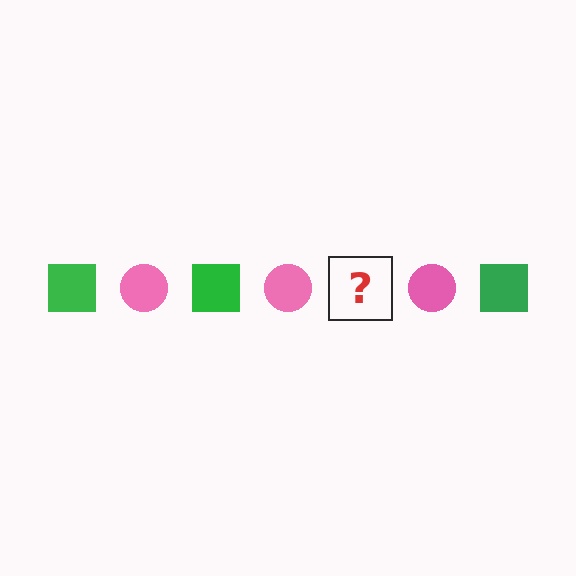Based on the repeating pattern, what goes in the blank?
The blank should be a green square.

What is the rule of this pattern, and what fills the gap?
The rule is that the pattern alternates between green square and pink circle. The gap should be filled with a green square.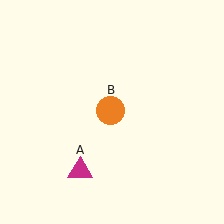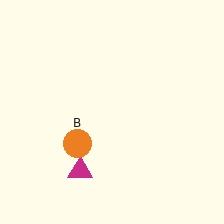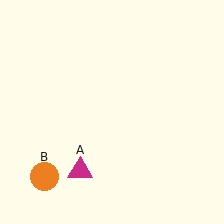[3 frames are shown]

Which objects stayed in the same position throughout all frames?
Magenta triangle (object A) remained stationary.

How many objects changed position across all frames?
1 object changed position: orange circle (object B).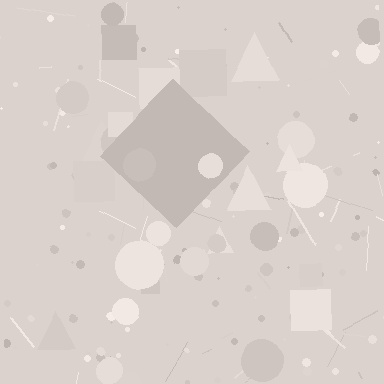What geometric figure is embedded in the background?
A diamond is embedded in the background.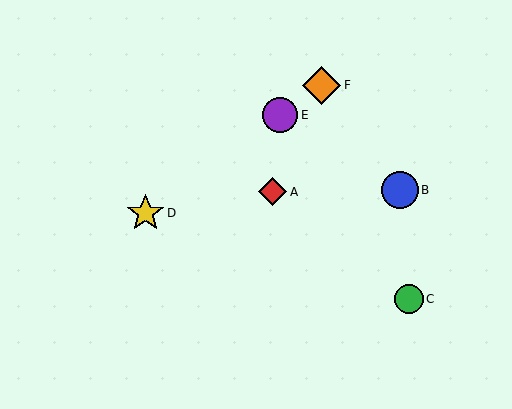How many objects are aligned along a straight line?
3 objects (D, E, F) are aligned along a straight line.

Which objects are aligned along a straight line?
Objects D, E, F are aligned along a straight line.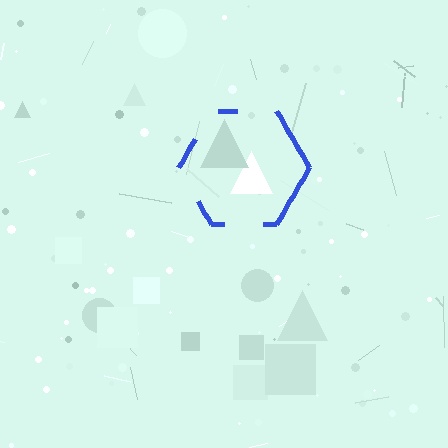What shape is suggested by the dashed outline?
The dashed outline suggests a hexagon.